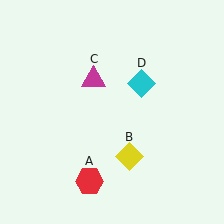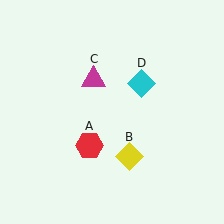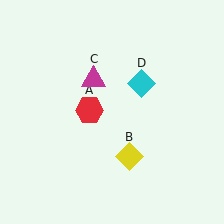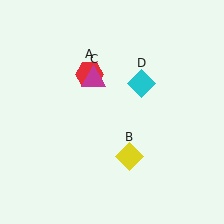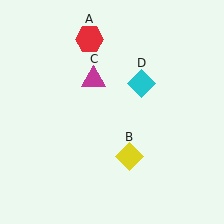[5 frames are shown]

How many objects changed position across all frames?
1 object changed position: red hexagon (object A).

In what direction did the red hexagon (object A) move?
The red hexagon (object A) moved up.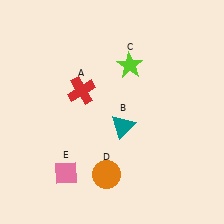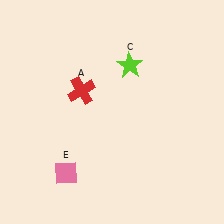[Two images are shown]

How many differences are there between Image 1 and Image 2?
There are 2 differences between the two images.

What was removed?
The teal triangle (B), the orange circle (D) were removed in Image 2.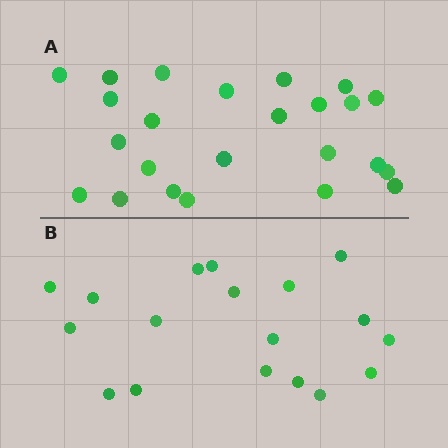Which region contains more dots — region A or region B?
Region A (the top region) has more dots.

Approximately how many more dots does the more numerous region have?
Region A has about 6 more dots than region B.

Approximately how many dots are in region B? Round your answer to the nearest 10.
About 20 dots. (The exact count is 18, which rounds to 20.)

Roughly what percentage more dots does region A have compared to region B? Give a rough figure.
About 35% more.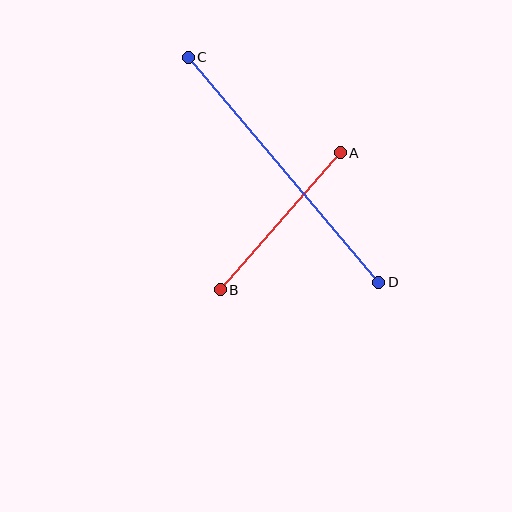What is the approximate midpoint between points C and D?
The midpoint is at approximately (283, 170) pixels.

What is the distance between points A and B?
The distance is approximately 182 pixels.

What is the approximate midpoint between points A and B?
The midpoint is at approximately (280, 221) pixels.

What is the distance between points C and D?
The distance is approximately 295 pixels.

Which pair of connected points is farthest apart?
Points C and D are farthest apart.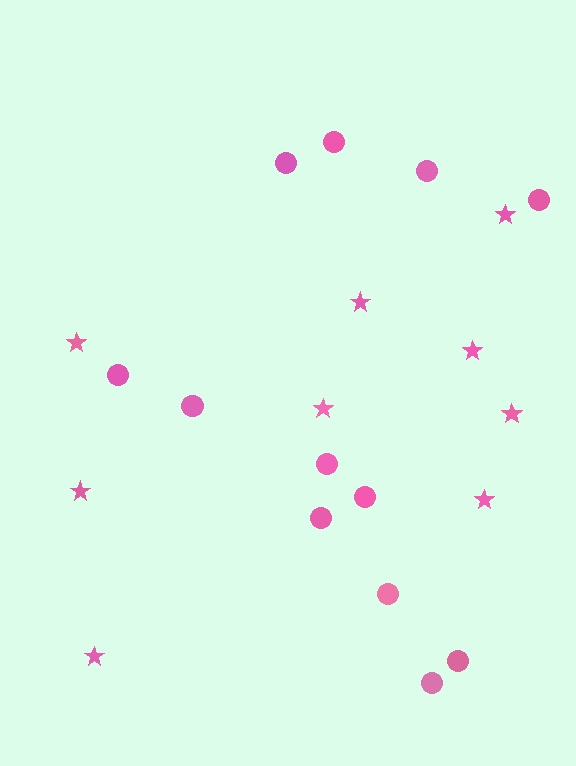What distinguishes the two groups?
There are 2 groups: one group of stars (9) and one group of circles (12).